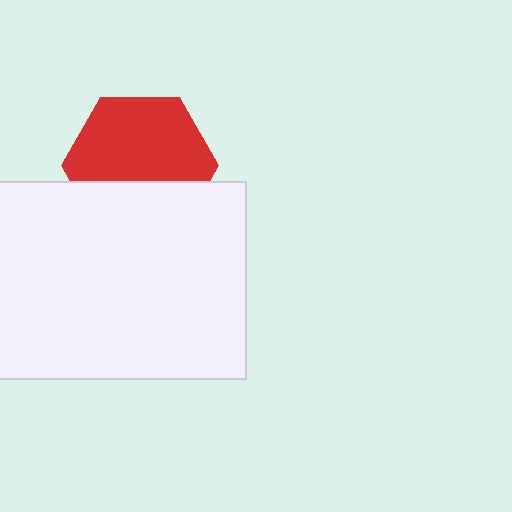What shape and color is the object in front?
The object in front is a white rectangle.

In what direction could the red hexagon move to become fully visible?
The red hexagon could move up. That would shift it out from behind the white rectangle entirely.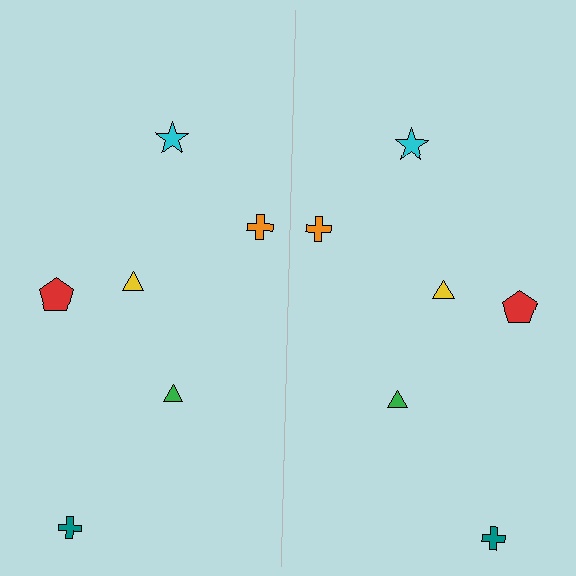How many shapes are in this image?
There are 12 shapes in this image.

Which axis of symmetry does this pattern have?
The pattern has a vertical axis of symmetry running through the center of the image.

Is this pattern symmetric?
Yes, this pattern has bilateral (reflection) symmetry.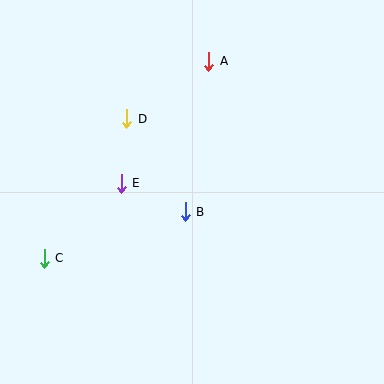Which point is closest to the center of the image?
Point B at (185, 212) is closest to the center.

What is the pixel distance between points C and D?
The distance between C and D is 162 pixels.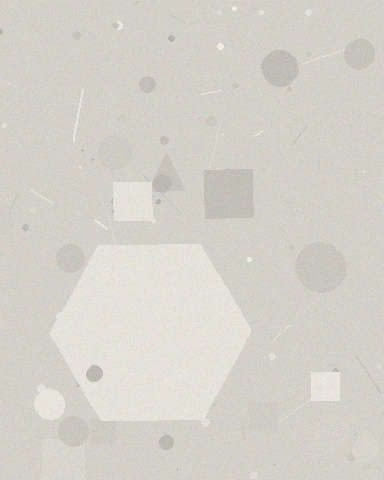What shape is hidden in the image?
A hexagon is hidden in the image.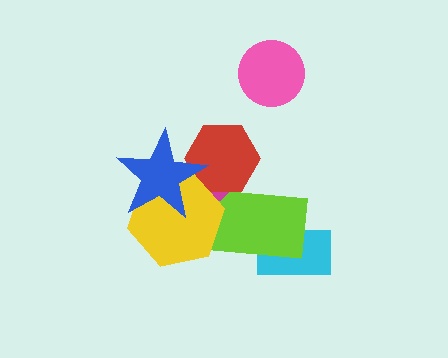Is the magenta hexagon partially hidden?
Yes, it is partially covered by another shape.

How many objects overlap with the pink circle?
0 objects overlap with the pink circle.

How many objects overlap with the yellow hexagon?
4 objects overlap with the yellow hexagon.